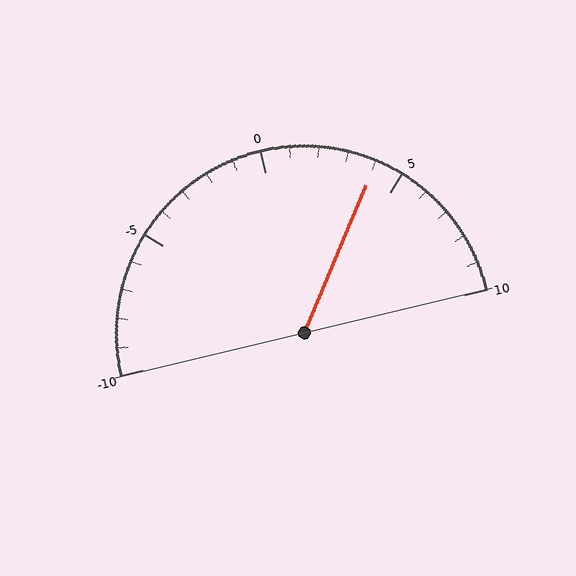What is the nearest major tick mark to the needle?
The nearest major tick mark is 5.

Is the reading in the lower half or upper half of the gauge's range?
The reading is in the upper half of the range (-10 to 10).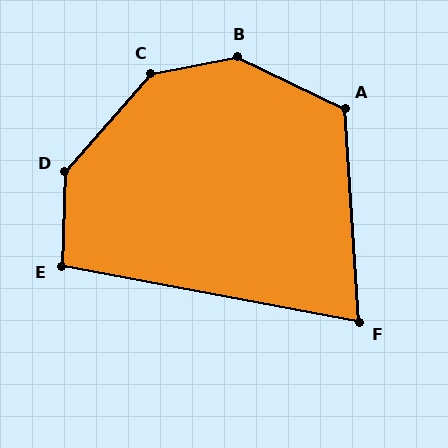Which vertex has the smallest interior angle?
F, at approximately 76 degrees.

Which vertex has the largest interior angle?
B, at approximately 144 degrees.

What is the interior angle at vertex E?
Approximately 99 degrees (obtuse).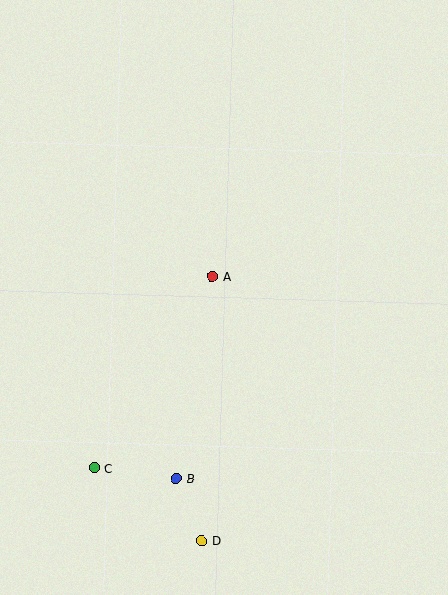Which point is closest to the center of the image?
Point A at (212, 276) is closest to the center.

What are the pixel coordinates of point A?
Point A is at (212, 276).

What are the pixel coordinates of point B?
Point B is at (176, 479).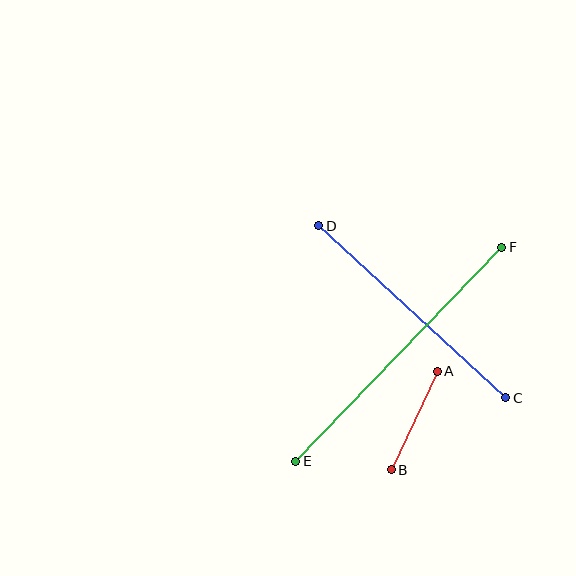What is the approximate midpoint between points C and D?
The midpoint is at approximately (412, 312) pixels.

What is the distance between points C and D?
The distance is approximately 254 pixels.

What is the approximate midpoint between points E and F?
The midpoint is at approximately (399, 354) pixels.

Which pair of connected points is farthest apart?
Points E and F are farthest apart.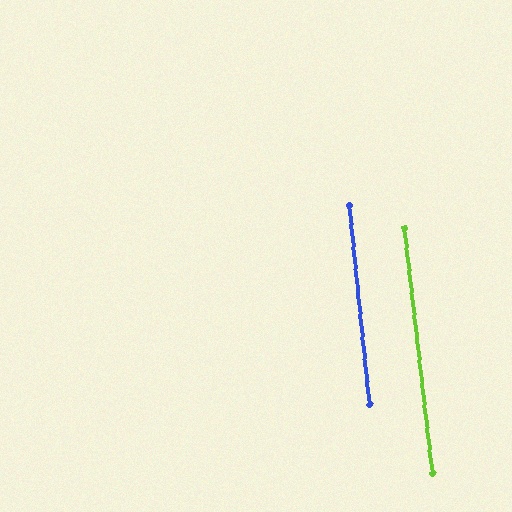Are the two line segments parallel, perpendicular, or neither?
Parallel — their directions differ by only 0.8°.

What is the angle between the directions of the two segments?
Approximately 1 degree.